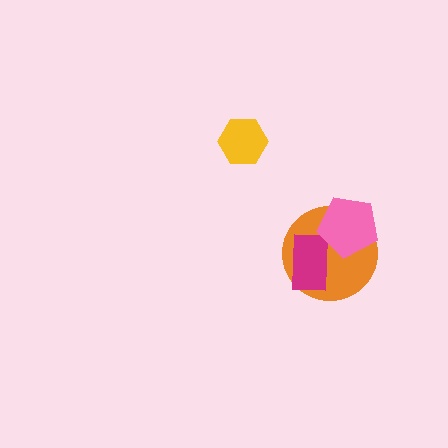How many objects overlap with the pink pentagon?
2 objects overlap with the pink pentagon.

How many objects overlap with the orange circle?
2 objects overlap with the orange circle.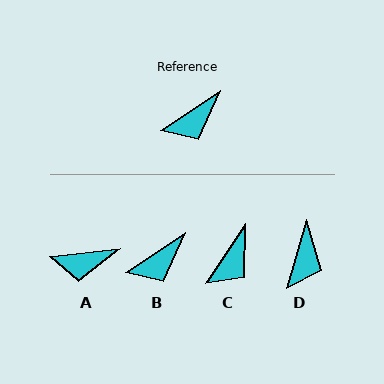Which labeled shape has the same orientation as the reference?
B.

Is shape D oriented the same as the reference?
No, it is off by about 41 degrees.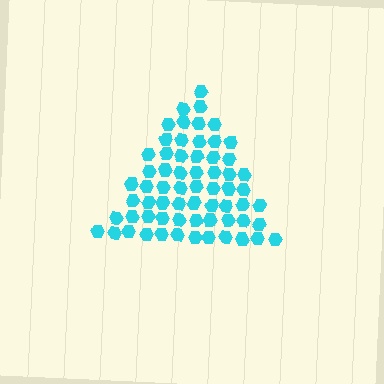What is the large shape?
The large shape is a triangle.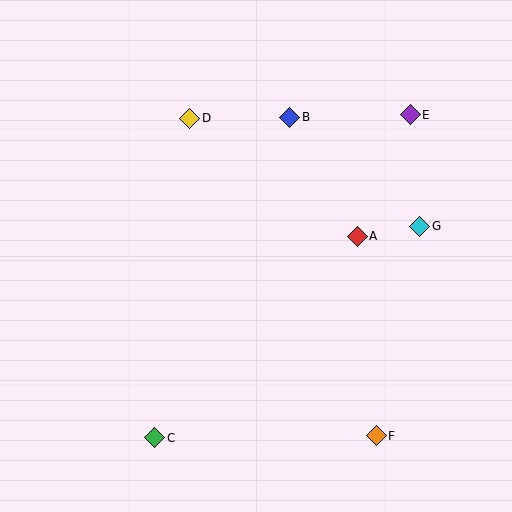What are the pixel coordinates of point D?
Point D is at (190, 118).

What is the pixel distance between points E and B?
The distance between E and B is 121 pixels.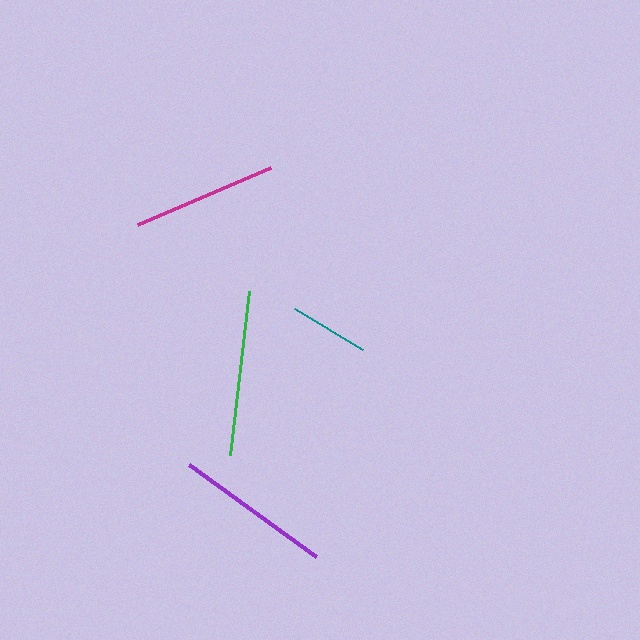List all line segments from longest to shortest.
From longest to shortest: green, purple, magenta, teal.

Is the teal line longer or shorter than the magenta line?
The magenta line is longer than the teal line.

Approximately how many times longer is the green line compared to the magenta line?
The green line is approximately 1.1 times the length of the magenta line.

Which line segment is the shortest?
The teal line is the shortest at approximately 80 pixels.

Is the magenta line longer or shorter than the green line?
The green line is longer than the magenta line.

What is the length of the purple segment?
The purple segment is approximately 157 pixels long.